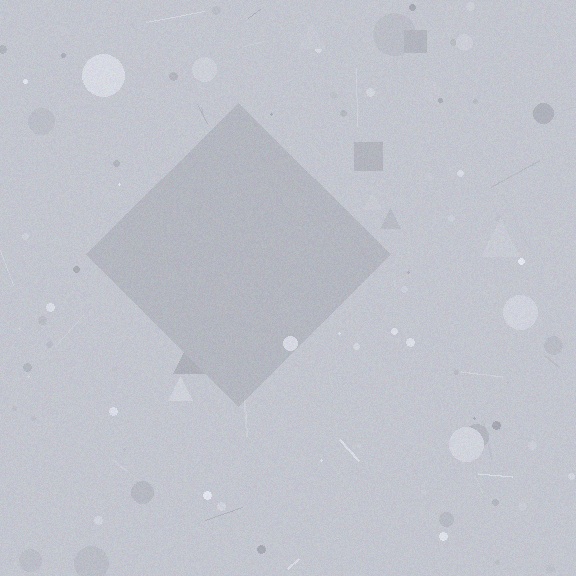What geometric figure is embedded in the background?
A diamond is embedded in the background.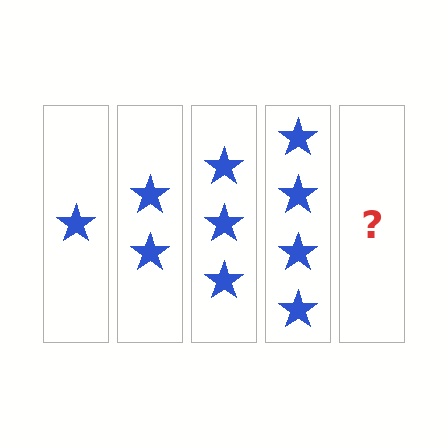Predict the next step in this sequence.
The next step is 5 stars.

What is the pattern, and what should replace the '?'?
The pattern is that each step adds one more star. The '?' should be 5 stars.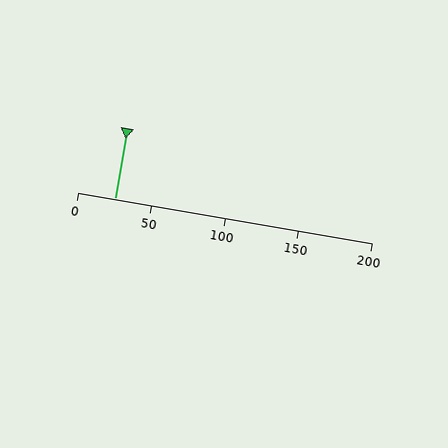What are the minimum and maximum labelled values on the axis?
The axis runs from 0 to 200.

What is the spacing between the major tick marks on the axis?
The major ticks are spaced 50 apart.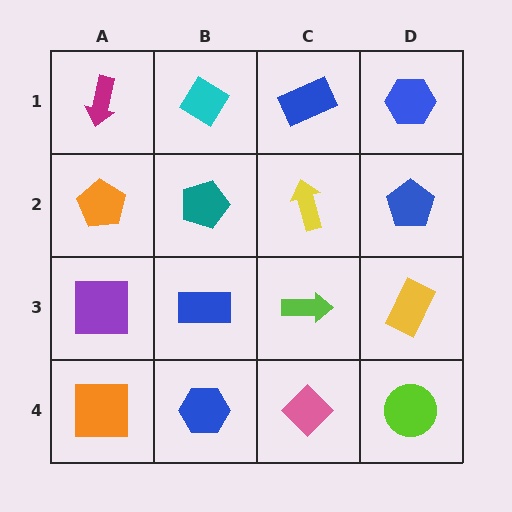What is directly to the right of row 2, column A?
A teal pentagon.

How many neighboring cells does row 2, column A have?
3.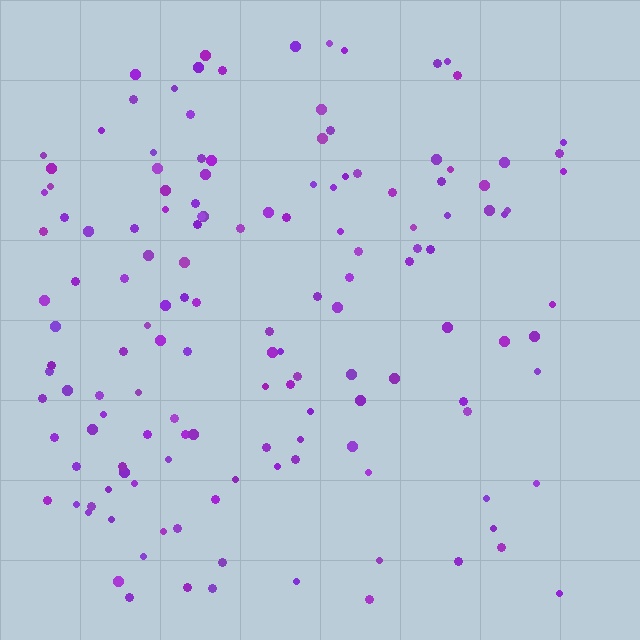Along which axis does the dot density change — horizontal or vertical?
Horizontal.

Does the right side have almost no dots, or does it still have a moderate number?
Still a moderate number, just noticeably fewer than the left.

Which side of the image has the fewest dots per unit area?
The right.